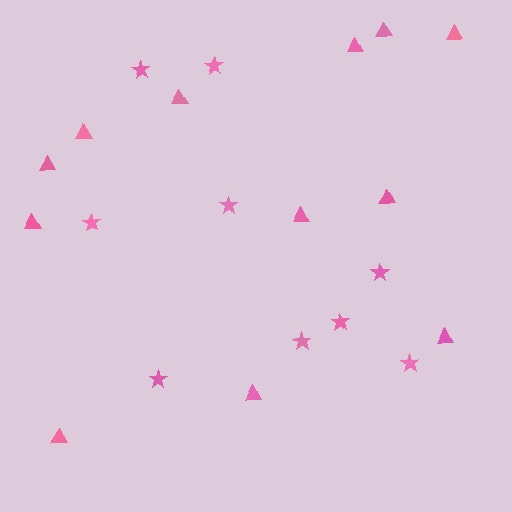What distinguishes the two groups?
There are 2 groups: one group of triangles (12) and one group of stars (9).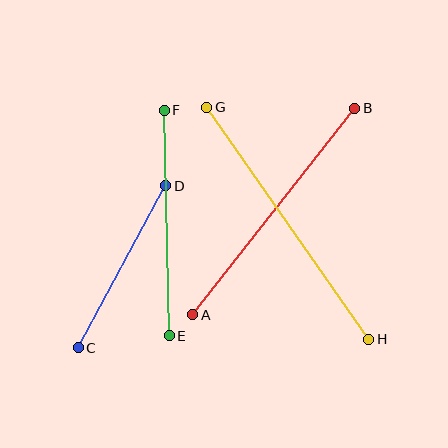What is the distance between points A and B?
The distance is approximately 263 pixels.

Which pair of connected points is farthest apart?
Points G and H are farthest apart.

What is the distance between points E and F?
The distance is approximately 225 pixels.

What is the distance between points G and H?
The distance is approximately 283 pixels.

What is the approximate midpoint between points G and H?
The midpoint is at approximately (288, 223) pixels.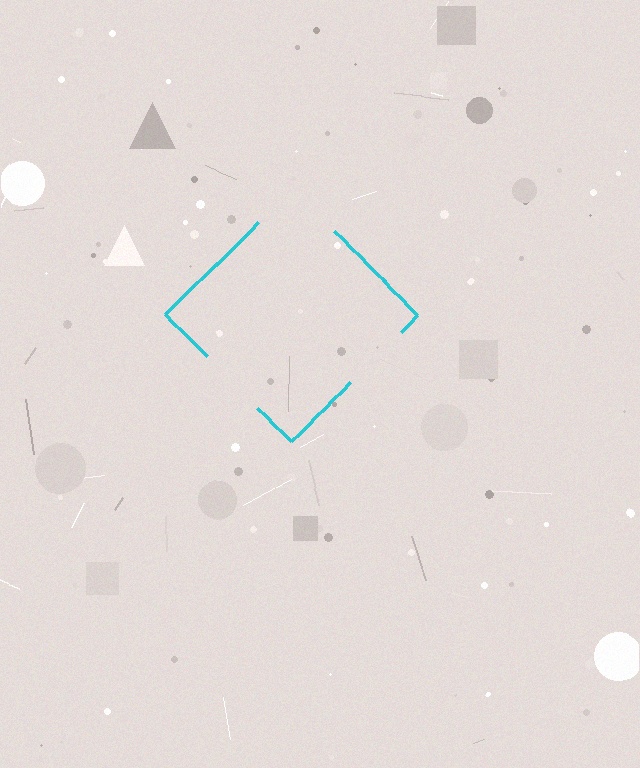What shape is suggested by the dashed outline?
The dashed outline suggests a diamond.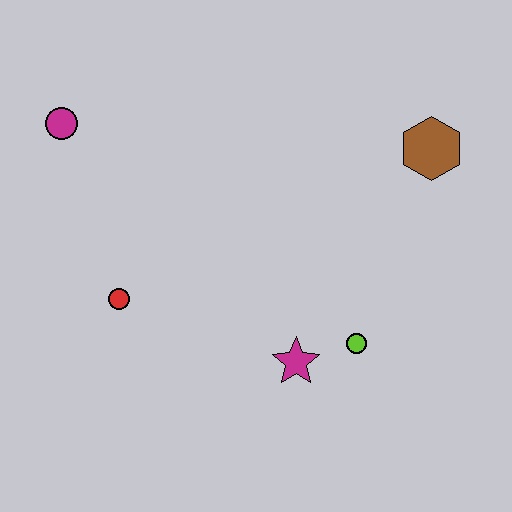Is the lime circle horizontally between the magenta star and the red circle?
No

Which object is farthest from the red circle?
The brown hexagon is farthest from the red circle.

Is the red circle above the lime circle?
Yes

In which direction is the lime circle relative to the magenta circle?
The lime circle is to the right of the magenta circle.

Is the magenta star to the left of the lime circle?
Yes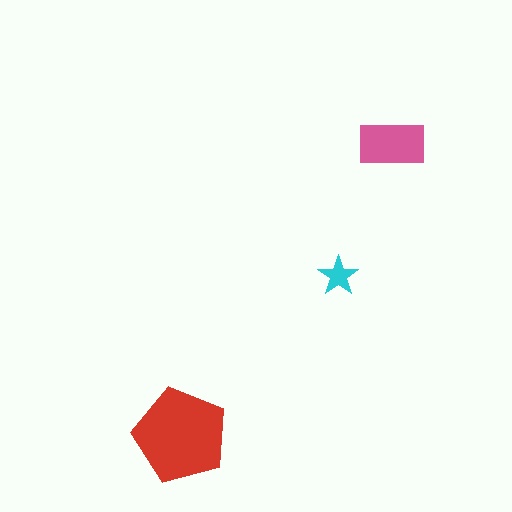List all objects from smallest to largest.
The cyan star, the pink rectangle, the red pentagon.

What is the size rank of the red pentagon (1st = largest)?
1st.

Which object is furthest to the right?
The pink rectangle is rightmost.